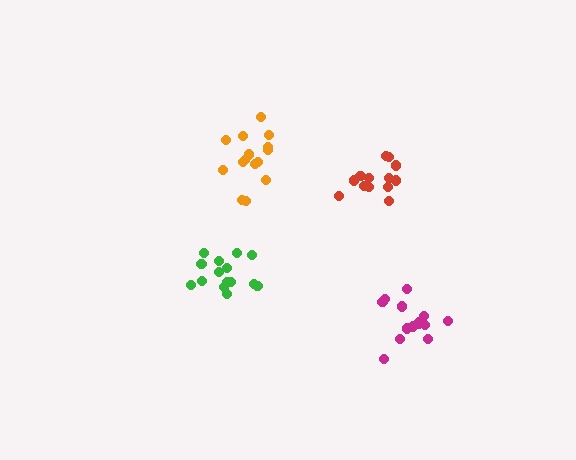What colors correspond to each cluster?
The clusters are colored: orange, red, green, magenta.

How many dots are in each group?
Group 1: 15 dots, Group 2: 13 dots, Group 3: 15 dots, Group 4: 14 dots (57 total).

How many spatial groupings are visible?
There are 4 spatial groupings.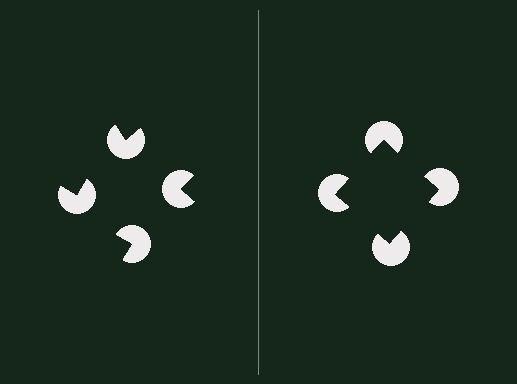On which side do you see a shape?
An illusory square appears on the right side. On the left side the wedge cuts are rotated, so no coherent shape forms.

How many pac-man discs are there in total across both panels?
8 — 4 on each side.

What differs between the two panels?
The pac-man discs are positioned identically on both sides; only the wedge orientations differ. On the right they align to a square; on the left they are misaligned.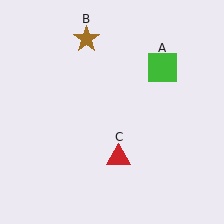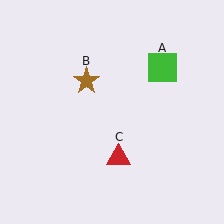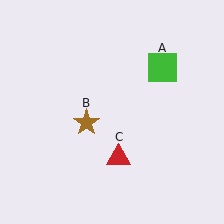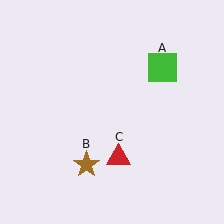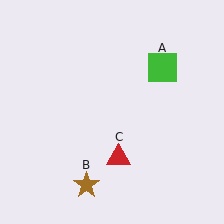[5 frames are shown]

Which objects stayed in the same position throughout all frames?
Green square (object A) and red triangle (object C) remained stationary.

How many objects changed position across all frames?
1 object changed position: brown star (object B).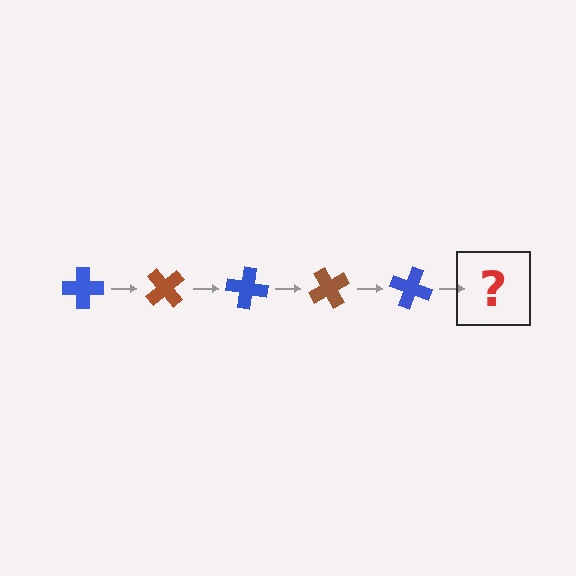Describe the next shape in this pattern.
It should be a brown cross, rotated 250 degrees from the start.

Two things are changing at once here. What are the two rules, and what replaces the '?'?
The two rules are that it rotates 50 degrees each step and the color cycles through blue and brown. The '?' should be a brown cross, rotated 250 degrees from the start.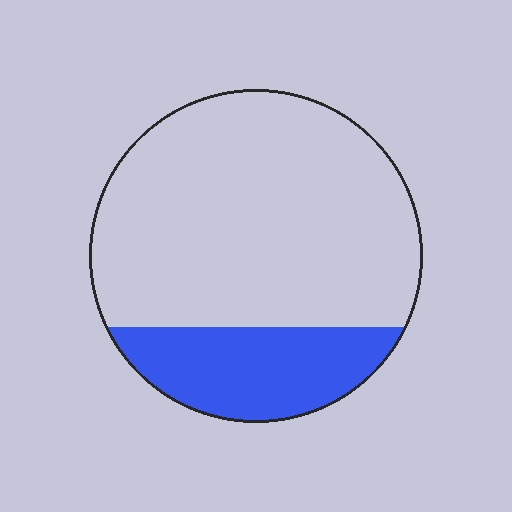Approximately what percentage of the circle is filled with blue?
Approximately 25%.